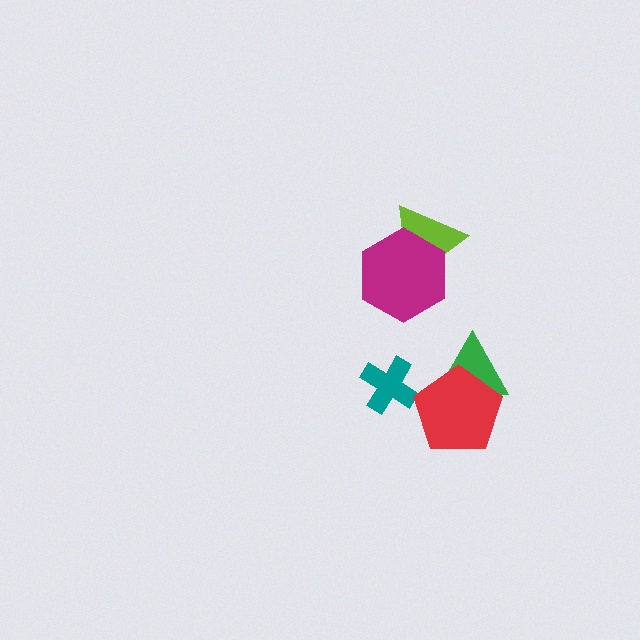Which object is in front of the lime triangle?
The magenta hexagon is in front of the lime triangle.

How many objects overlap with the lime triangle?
1 object overlaps with the lime triangle.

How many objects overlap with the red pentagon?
1 object overlaps with the red pentagon.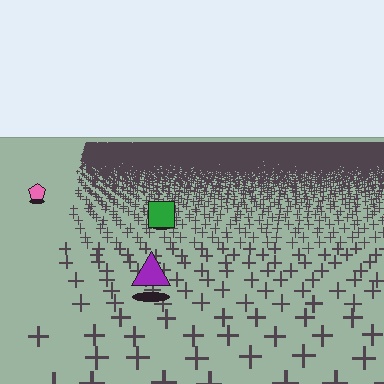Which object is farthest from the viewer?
The pink pentagon is farthest from the viewer. It appears smaller and the ground texture around it is denser.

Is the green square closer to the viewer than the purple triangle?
No. The purple triangle is closer — you can tell from the texture gradient: the ground texture is coarser near it.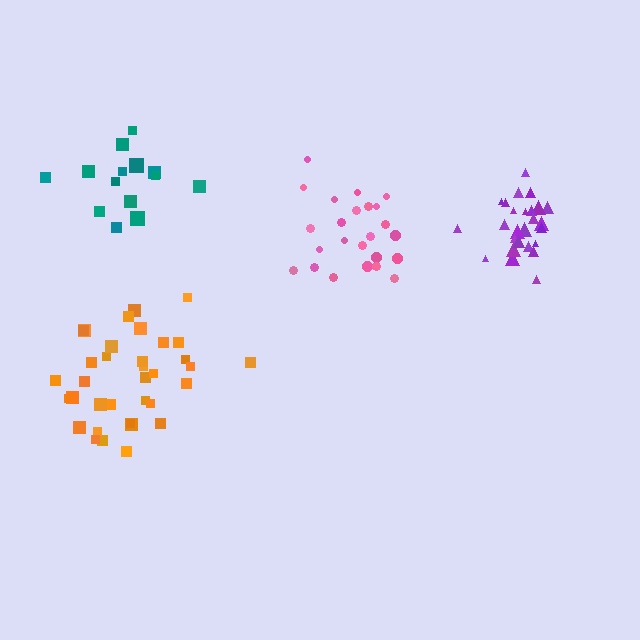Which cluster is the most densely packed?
Purple.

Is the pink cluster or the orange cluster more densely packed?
Pink.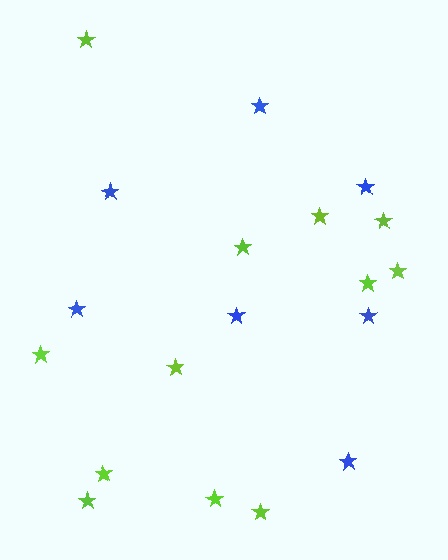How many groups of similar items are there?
There are 2 groups: one group of blue stars (7) and one group of lime stars (12).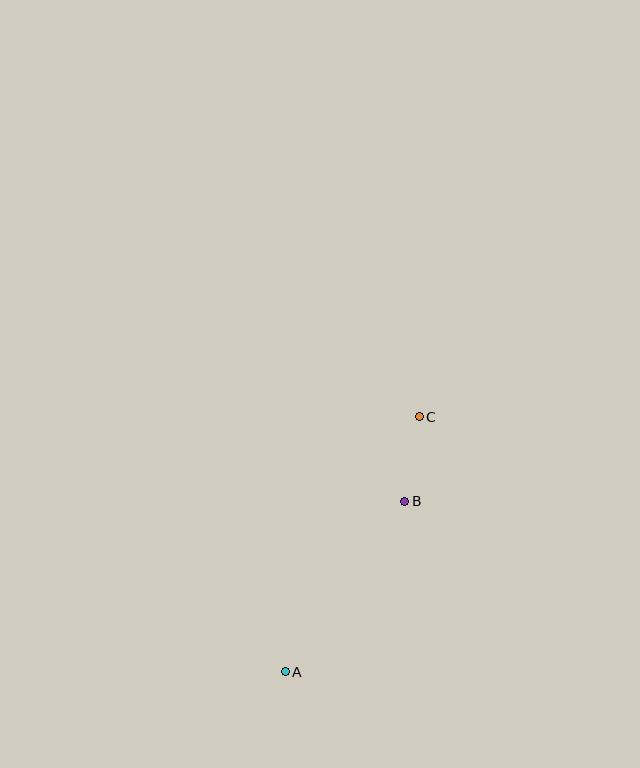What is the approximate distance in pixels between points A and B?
The distance between A and B is approximately 209 pixels.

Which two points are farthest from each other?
Points A and C are farthest from each other.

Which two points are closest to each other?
Points B and C are closest to each other.